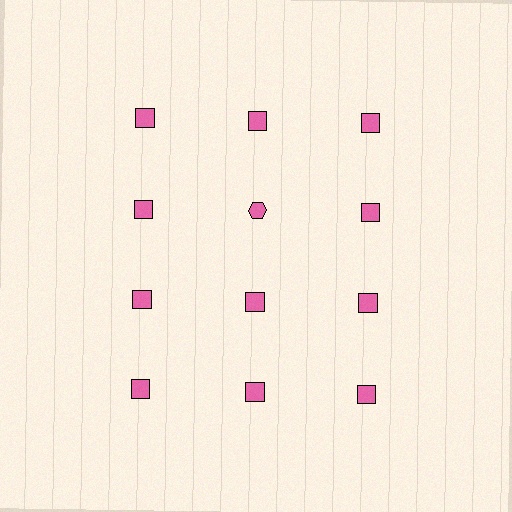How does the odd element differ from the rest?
It has a different shape: hexagon instead of square.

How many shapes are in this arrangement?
There are 12 shapes arranged in a grid pattern.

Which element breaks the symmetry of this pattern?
The pink hexagon in the second row, second from left column breaks the symmetry. All other shapes are pink squares.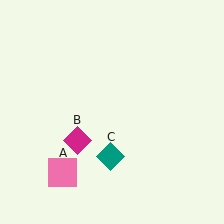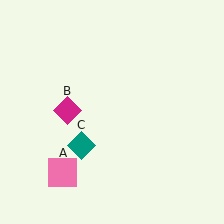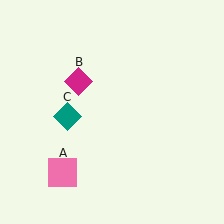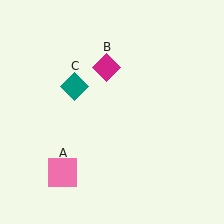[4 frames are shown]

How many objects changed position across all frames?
2 objects changed position: magenta diamond (object B), teal diamond (object C).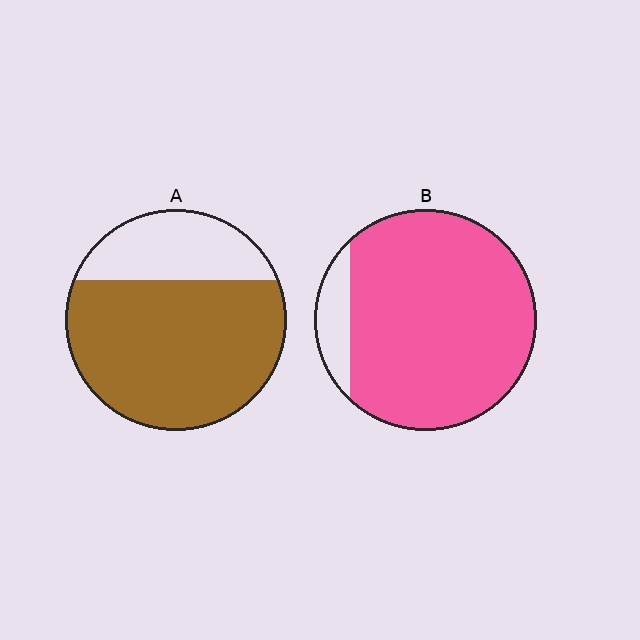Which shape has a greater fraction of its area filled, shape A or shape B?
Shape B.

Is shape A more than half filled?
Yes.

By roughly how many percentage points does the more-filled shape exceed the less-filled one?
By roughly 15 percentage points (B over A).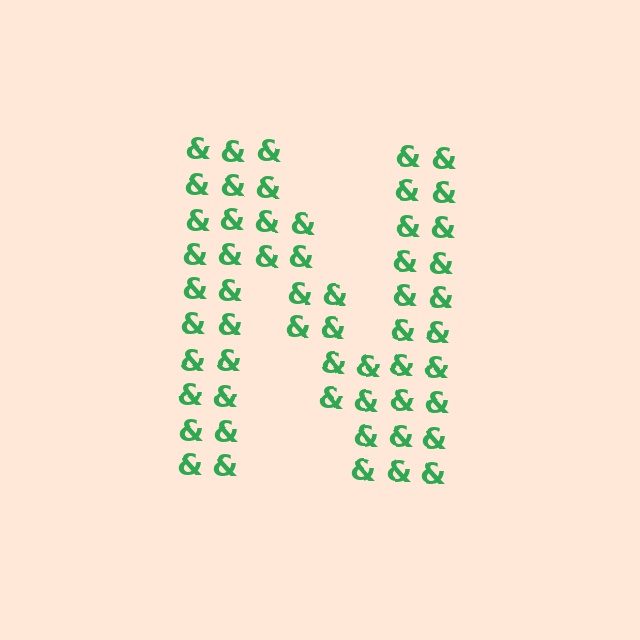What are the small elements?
The small elements are ampersands.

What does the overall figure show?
The overall figure shows the letter N.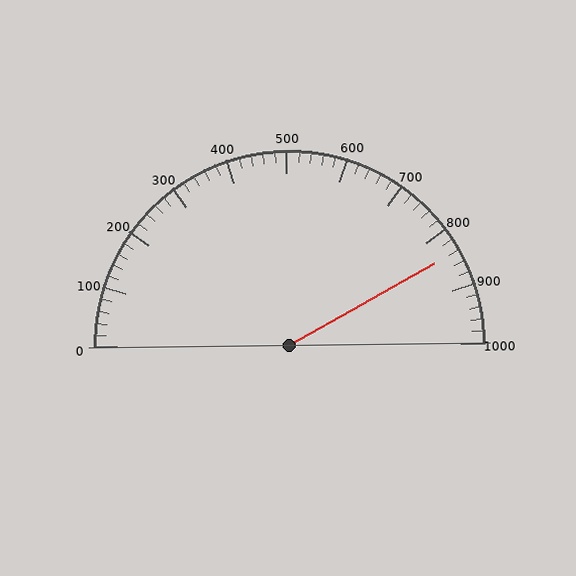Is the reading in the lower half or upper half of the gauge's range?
The reading is in the upper half of the range (0 to 1000).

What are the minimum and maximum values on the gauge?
The gauge ranges from 0 to 1000.